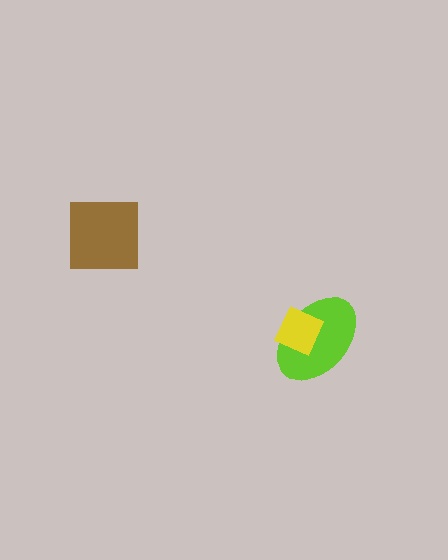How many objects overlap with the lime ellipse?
1 object overlaps with the lime ellipse.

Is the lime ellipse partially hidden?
Yes, it is partially covered by another shape.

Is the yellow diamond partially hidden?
No, no other shape covers it.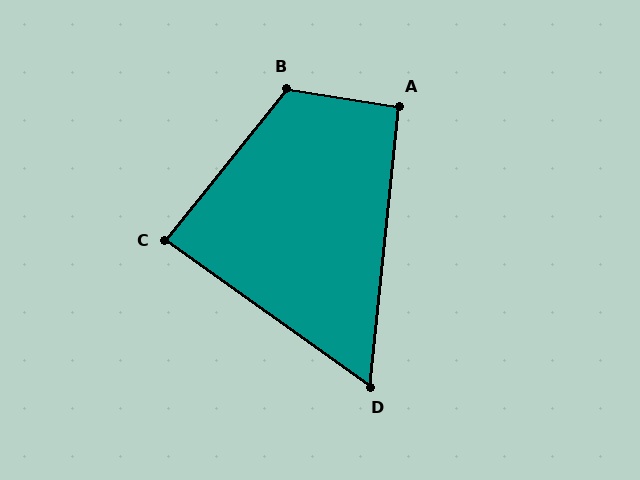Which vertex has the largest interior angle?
B, at approximately 120 degrees.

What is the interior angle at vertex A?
Approximately 93 degrees (approximately right).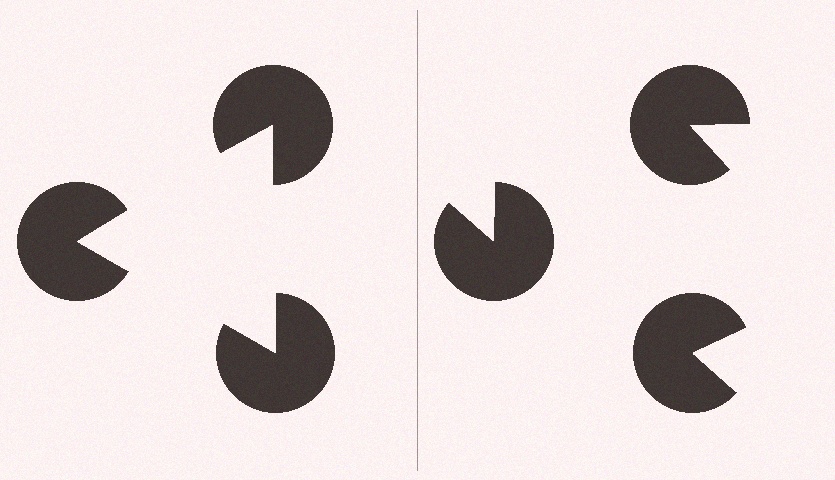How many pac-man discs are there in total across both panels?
6 — 3 on each side.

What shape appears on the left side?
An illusory triangle.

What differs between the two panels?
The pac-man discs are positioned identically on both sides; only the wedge orientations differ. On the left they align to a triangle; on the right they are misaligned.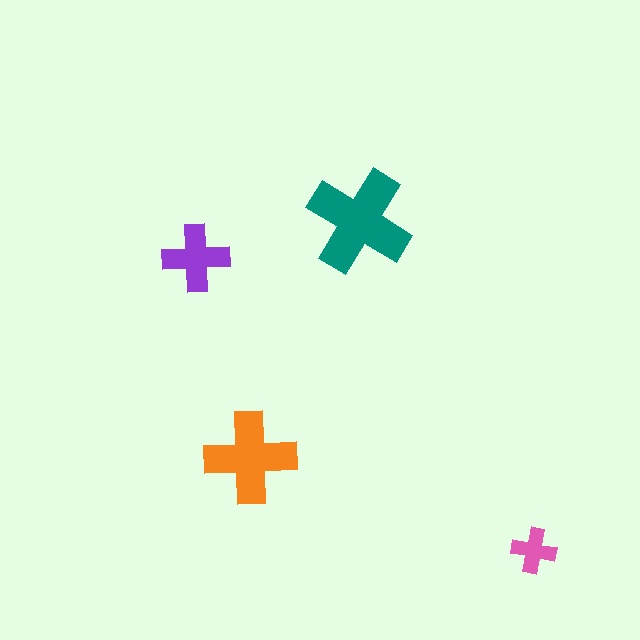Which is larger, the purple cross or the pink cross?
The purple one.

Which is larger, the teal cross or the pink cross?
The teal one.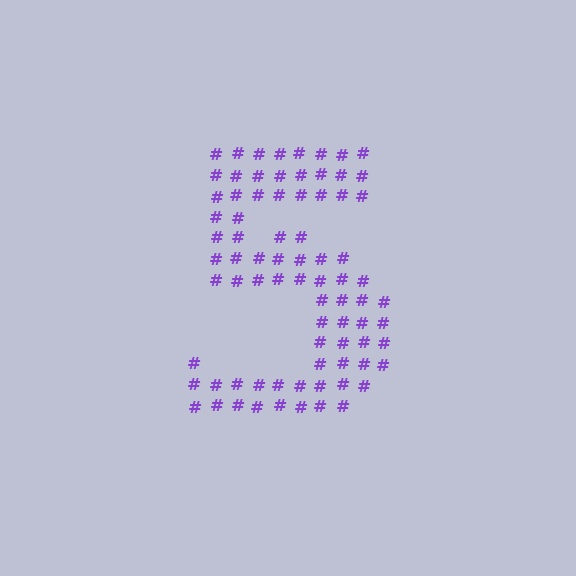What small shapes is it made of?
It is made of small hash symbols.